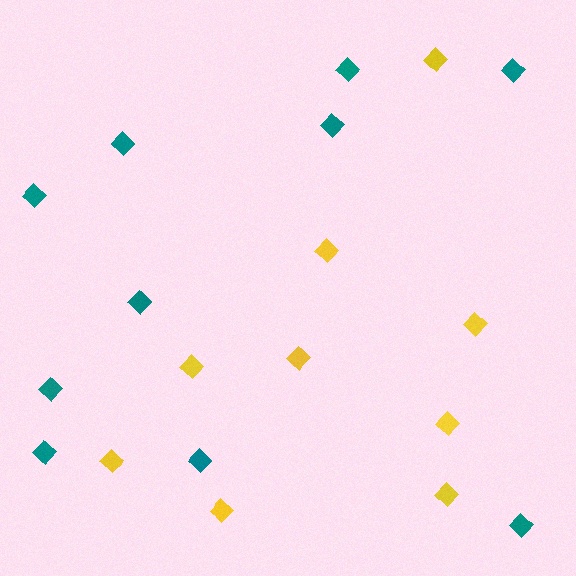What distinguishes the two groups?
There are 2 groups: one group of yellow diamonds (9) and one group of teal diamonds (10).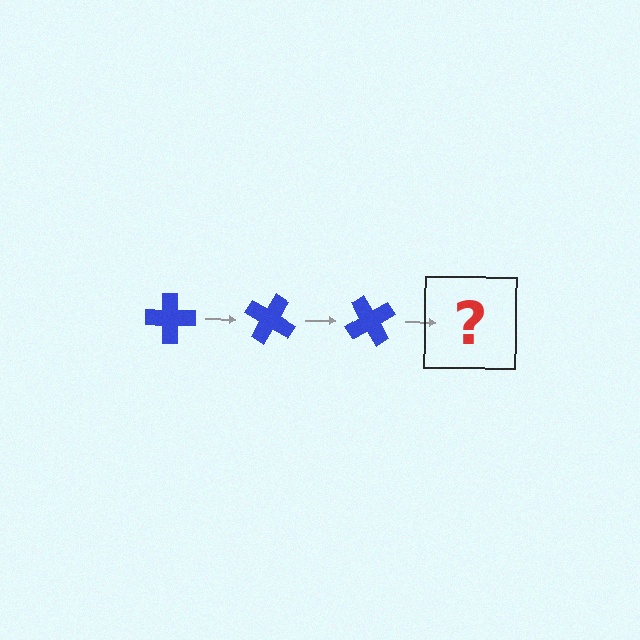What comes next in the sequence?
The next element should be a blue cross rotated 90 degrees.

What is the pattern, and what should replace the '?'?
The pattern is that the cross rotates 30 degrees each step. The '?' should be a blue cross rotated 90 degrees.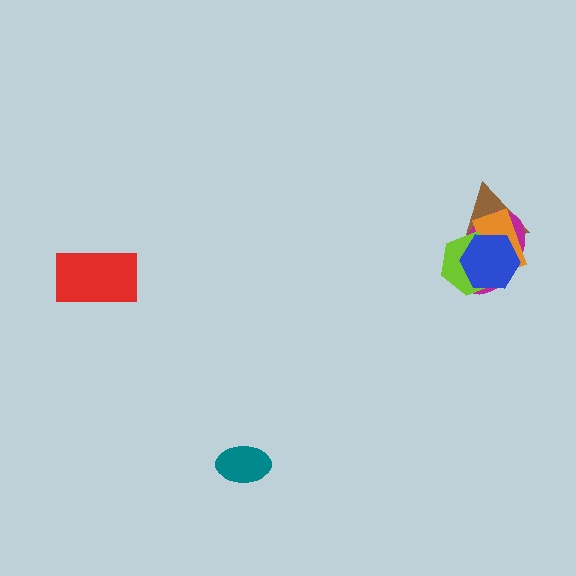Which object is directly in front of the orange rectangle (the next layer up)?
The lime hexagon is directly in front of the orange rectangle.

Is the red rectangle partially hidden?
No, no other shape covers it.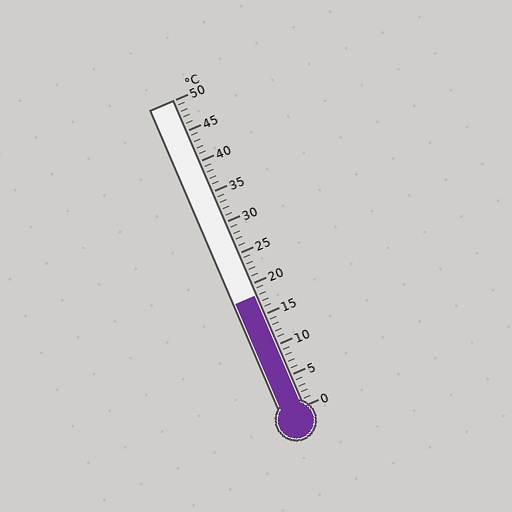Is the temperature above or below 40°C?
The temperature is below 40°C.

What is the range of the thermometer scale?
The thermometer scale ranges from 0°C to 50°C.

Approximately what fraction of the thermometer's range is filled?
The thermometer is filled to approximately 35% of its range.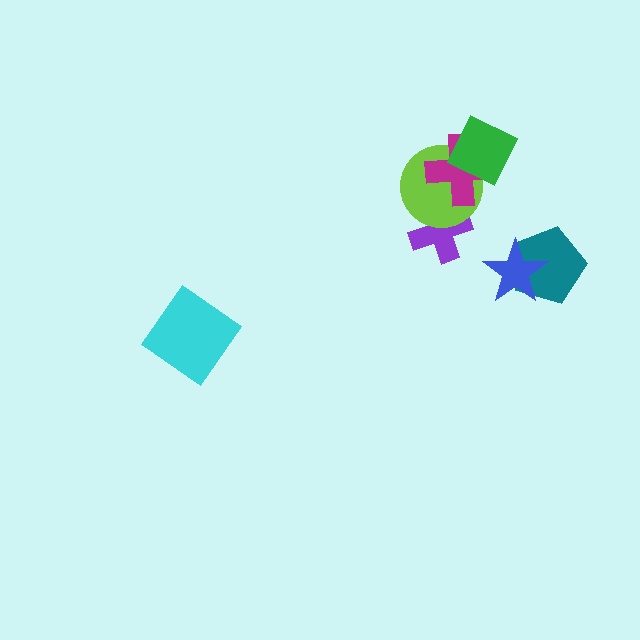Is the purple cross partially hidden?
Yes, it is partially covered by another shape.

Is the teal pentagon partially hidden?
Yes, it is partially covered by another shape.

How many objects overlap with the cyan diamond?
0 objects overlap with the cyan diamond.